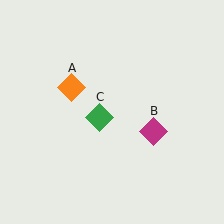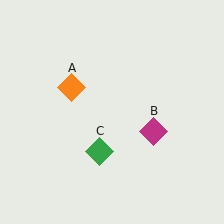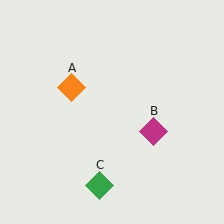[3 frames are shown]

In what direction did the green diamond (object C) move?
The green diamond (object C) moved down.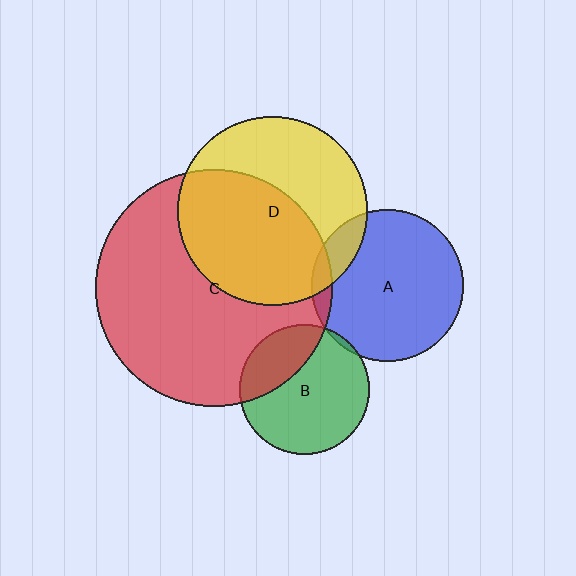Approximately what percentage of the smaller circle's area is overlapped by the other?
Approximately 5%.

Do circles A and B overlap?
Yes.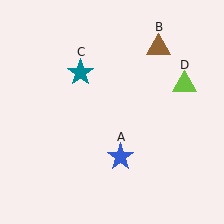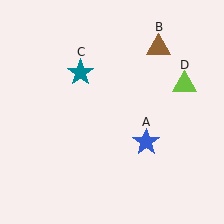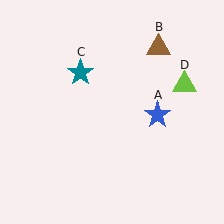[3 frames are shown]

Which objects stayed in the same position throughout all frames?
Brown triangle (object B) and teal star (object C) and lime triangle (object D) remained stationary.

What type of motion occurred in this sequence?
The blue star (object A) rotated counterclockwise around the center of the scene.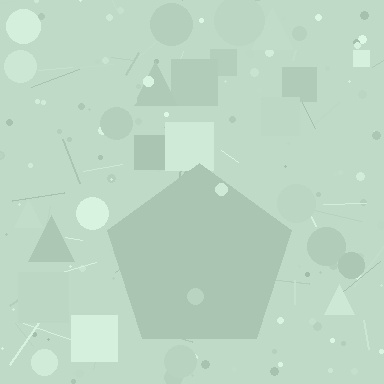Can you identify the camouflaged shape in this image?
The camouflaged shape is a pentagon.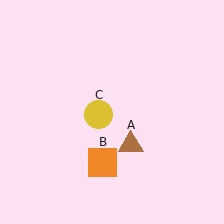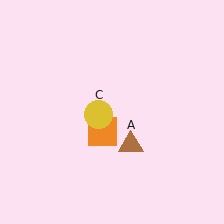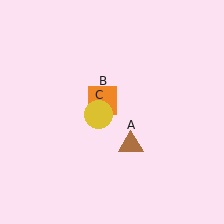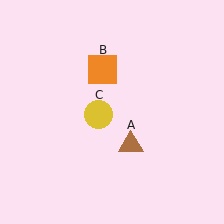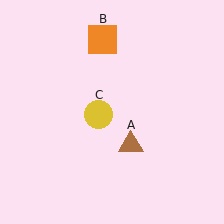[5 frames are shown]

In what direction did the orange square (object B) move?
The orange square (object B) moved up.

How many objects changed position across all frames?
1 object changed position: orange square (object B).